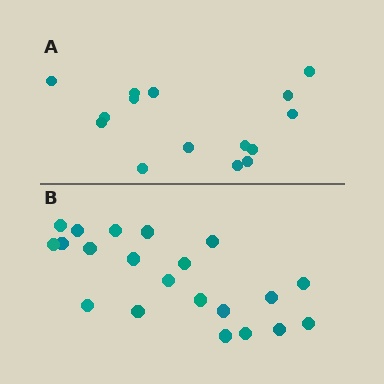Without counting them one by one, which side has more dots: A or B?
Region B (the bottom region) has more dots.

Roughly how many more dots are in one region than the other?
Region B has about 6 more dots than region A.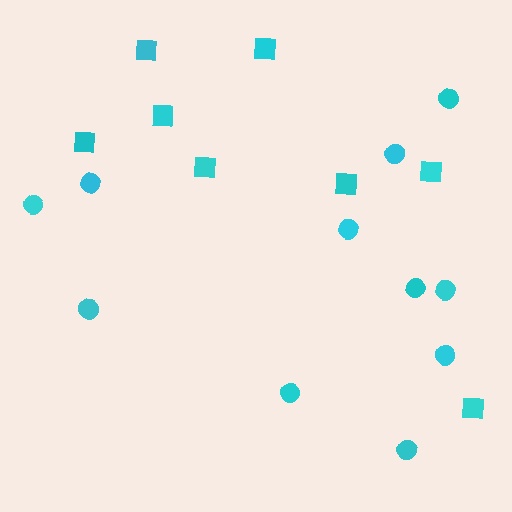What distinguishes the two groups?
There are 2 groups: one group of circles (11) and one group of squares (8).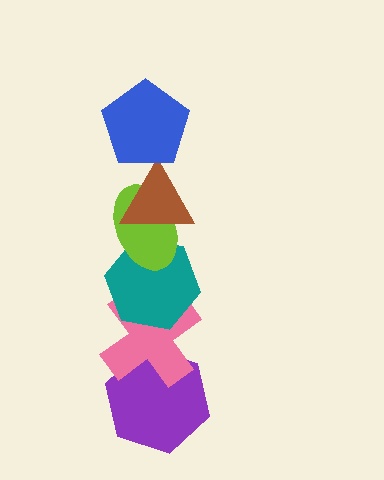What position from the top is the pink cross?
The pink cross is 5th from the top.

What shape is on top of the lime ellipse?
The brown triangle is on top of the lime ellipse.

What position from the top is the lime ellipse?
The lime ellipse is 3rd from the top.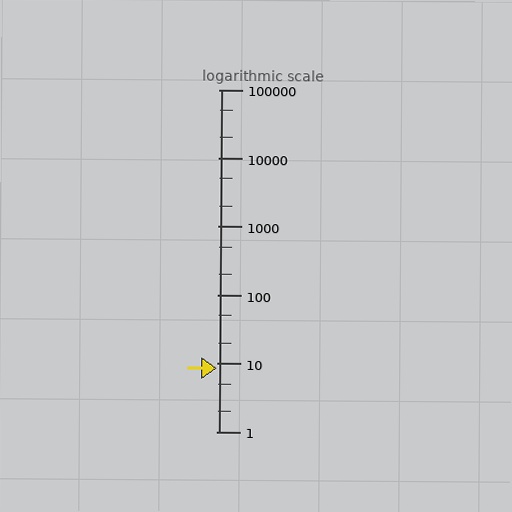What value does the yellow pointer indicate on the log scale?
The pointer indicates approximately 8.5.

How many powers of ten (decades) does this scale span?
The scale spans 5 decades, from 1 to 100000.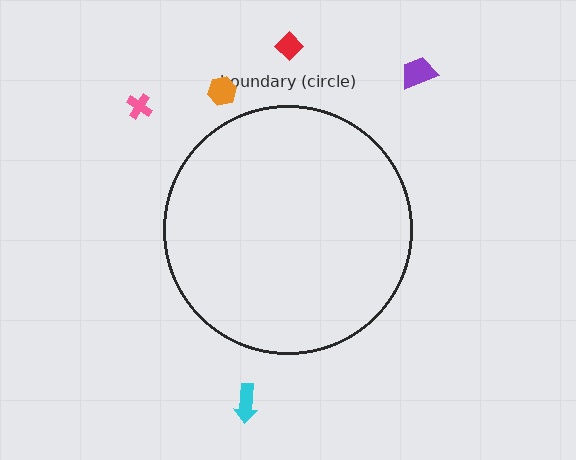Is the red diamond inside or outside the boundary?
Outside.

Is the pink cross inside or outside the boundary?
Outside.